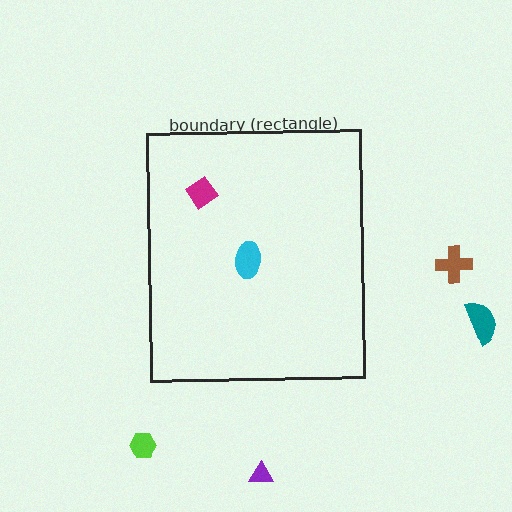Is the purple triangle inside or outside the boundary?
Outside.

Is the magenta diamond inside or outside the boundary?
Inside.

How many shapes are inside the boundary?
2 inside, 4 outside.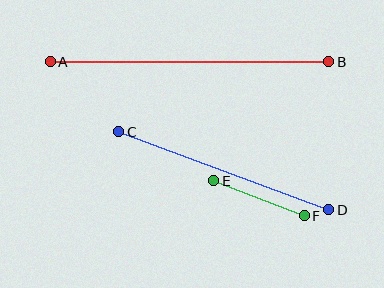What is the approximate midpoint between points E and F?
The midpoint is at approximately (259, 198) pixels.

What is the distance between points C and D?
The distance is approximately 224 pixels.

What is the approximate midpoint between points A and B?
The midpoint is at approximately (189, 62) pixels.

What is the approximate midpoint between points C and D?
The midpoint is at approximately (224, 171) pixels.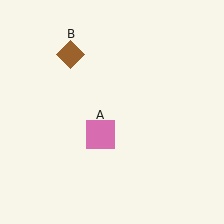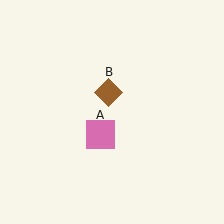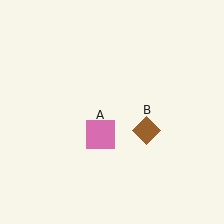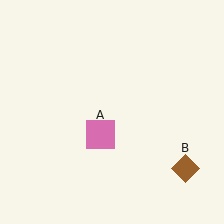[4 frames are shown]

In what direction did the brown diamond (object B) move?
The brown diamond (object B) moved down and to the right.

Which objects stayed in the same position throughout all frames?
Pink square (object A) remained stationary.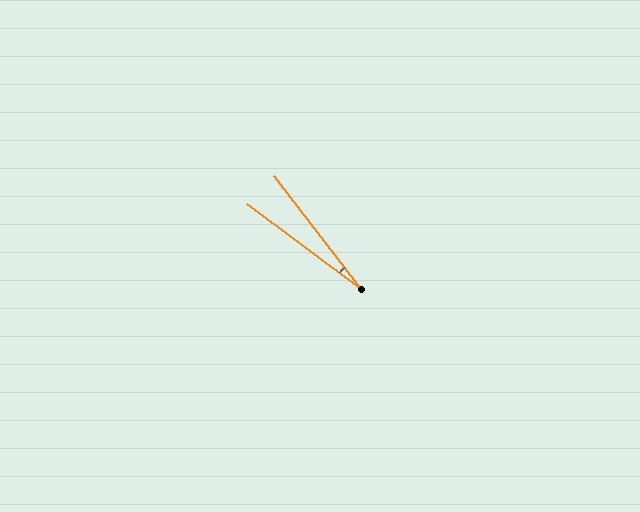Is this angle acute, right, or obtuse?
It is acute.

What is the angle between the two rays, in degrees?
Approximately 16 degrees.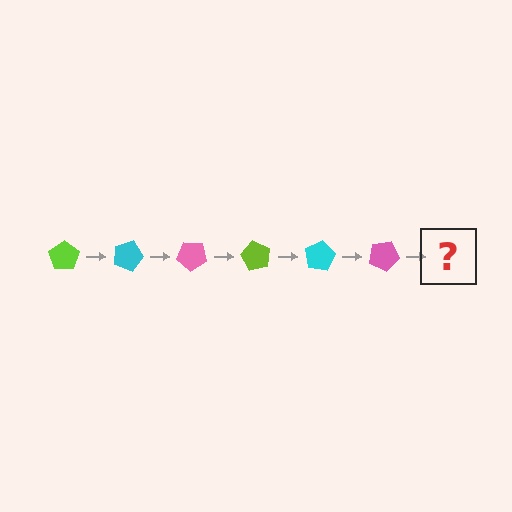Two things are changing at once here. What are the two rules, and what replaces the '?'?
The two rules are that it rotates 20 degrees each step and the color cycles through lime, cyan, and pink. The '?' should be a lime pentagon, rotated 120 degrees from the start.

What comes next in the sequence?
The next element should be a lime pentagon, rotated 120 degrees from the start.